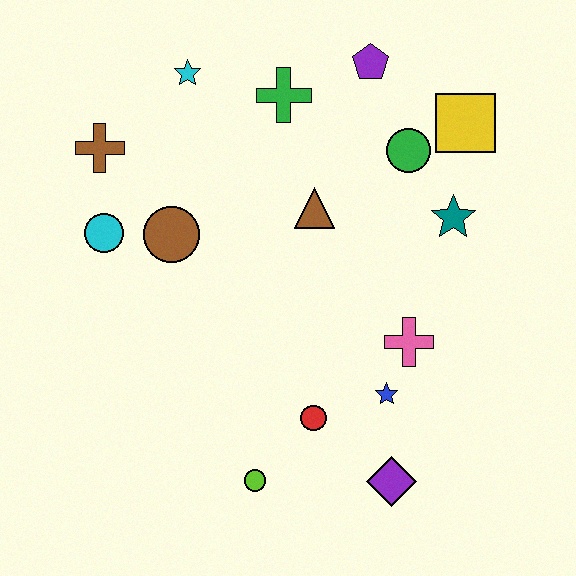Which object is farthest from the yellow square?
The lime circle is farthest from the yellow square.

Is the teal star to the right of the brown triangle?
Yes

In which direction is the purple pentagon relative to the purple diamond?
The purple pentagon is above the purple diamond.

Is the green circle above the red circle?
Yes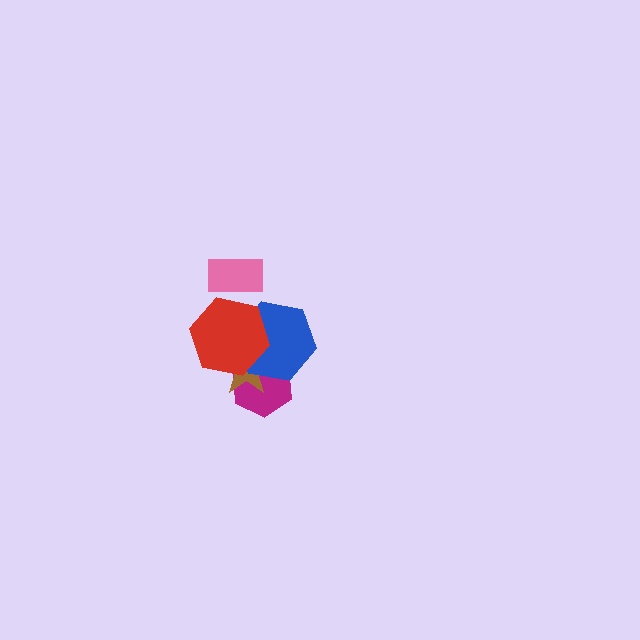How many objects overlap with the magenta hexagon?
3 objects overlap with the magenta hexagon.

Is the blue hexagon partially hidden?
Yes, it is partially covered by another shape.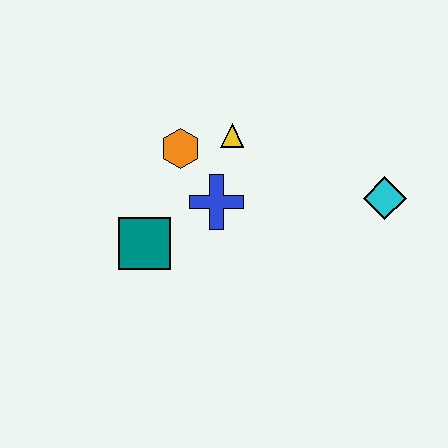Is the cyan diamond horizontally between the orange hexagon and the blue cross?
No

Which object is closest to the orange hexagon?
The yellow triangle is closest to the orange hexagon.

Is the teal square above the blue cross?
No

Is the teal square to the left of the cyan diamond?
Yes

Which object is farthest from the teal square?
The cyan diamond is farthest from the teal square.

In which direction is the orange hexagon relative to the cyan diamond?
The orange hexagon is to the left of the cyan diamond.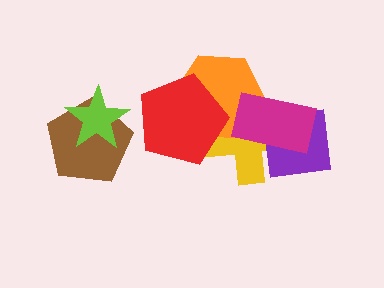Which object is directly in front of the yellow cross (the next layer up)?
The orange hexagon is directly in front of the yellow cross.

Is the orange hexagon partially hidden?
Yes, it is partially covered by another shape.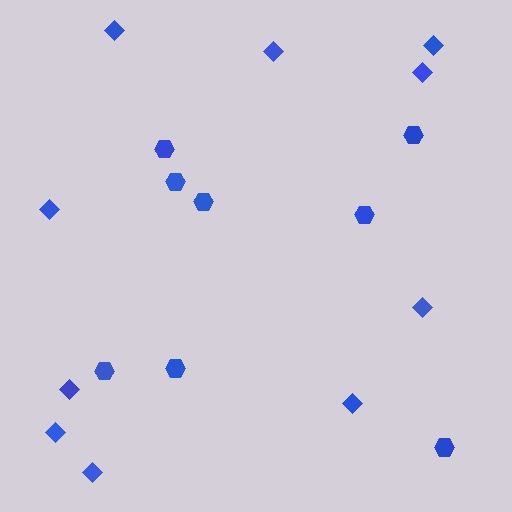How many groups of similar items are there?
There are 2 groups: one group of diamonds (10) and one group of hexagons (8).